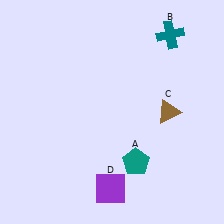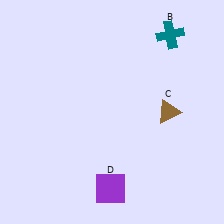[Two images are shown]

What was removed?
The teal pentagon (A) was removed in Image 2.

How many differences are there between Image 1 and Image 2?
There is 1 difference between the two images.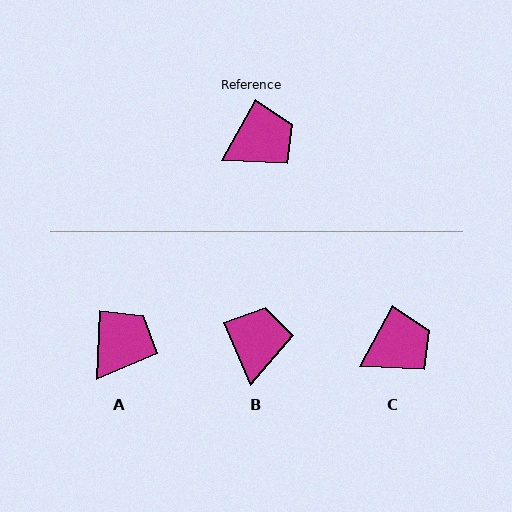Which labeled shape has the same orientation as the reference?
C.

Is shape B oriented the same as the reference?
No, it is off by about 52 degrees.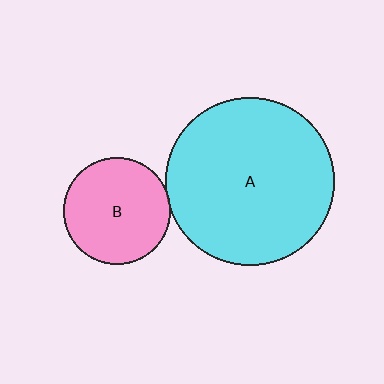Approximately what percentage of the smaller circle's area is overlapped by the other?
Approximately 5%.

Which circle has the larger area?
Circle A (cyan).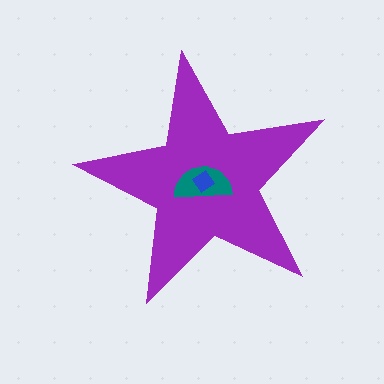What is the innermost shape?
The blue diamond.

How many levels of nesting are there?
3.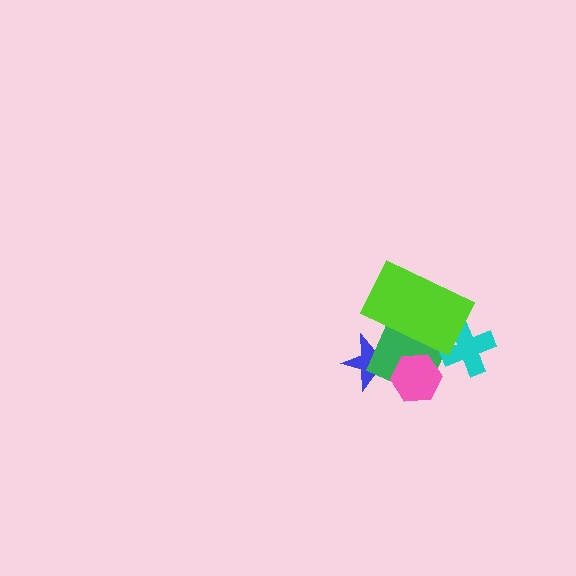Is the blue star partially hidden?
Yes, it is partially covered by another shape.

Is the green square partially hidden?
Yes, it is partially covered by another shape.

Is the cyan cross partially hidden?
Yes, it is partially covered by another shape.